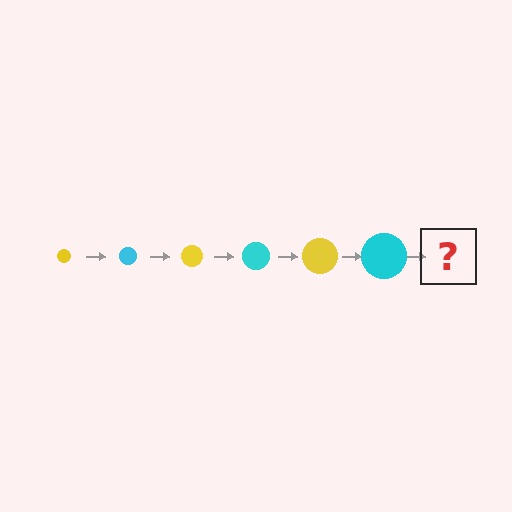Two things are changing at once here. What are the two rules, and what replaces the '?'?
The two rules are that the circle grows larger each step and the color cycles through yellow and cyan. The '?' should be a yellow circle, larger than the previous one.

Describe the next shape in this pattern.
It should be a yellow circle, larger than the previous one.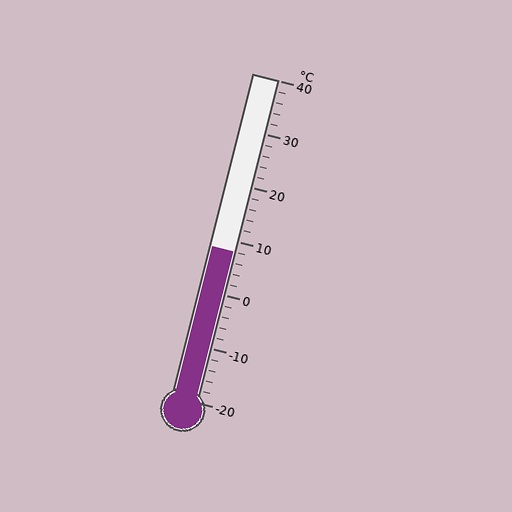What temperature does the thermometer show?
The thermometer shows approximately 8°C.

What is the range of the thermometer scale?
The thermometer scale ranges from -20°C to 40°C.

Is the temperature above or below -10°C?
The temperature is above -10°C.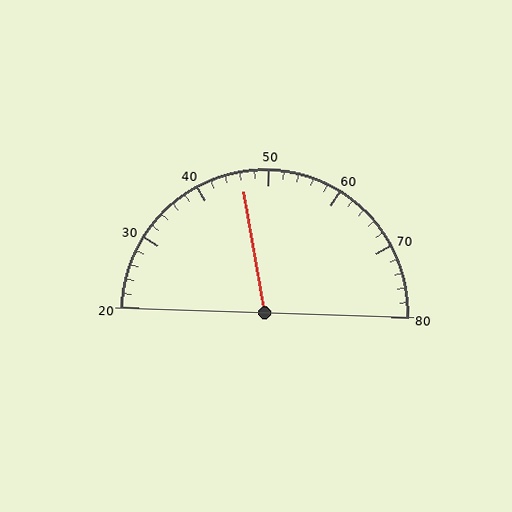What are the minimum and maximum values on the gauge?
The gauge ranges from 20 to 80.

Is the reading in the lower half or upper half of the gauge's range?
The reading is in the lower half of the range (20 to 80).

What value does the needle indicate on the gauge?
The needle indicates approximately 46.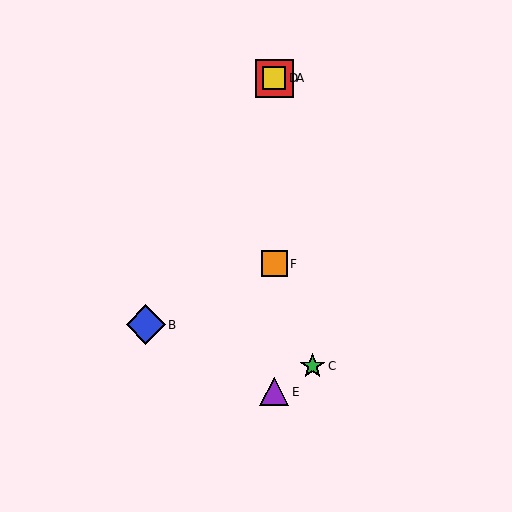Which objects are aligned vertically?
Objects A, D, E, F are aligned vertically.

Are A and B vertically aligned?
No, A is at x≈274 and B is at x≈146.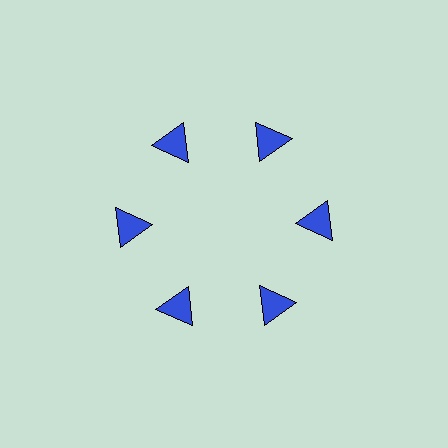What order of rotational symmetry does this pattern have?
This pattern has 6-fold rotational symmetry.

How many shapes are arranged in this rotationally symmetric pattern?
There are 6 shapes, arranged in 6 groups of 1.